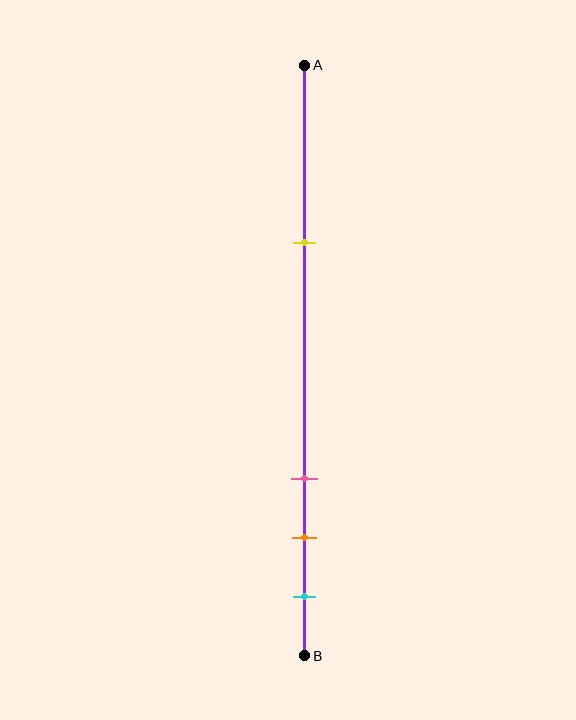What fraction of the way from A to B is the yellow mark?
The yellow mark is approximately 30% (0.3) of the way from A to B.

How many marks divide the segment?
There are 4 marks dividing the segment.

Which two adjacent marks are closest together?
The orange and cyan marks are the closest adjacent pair.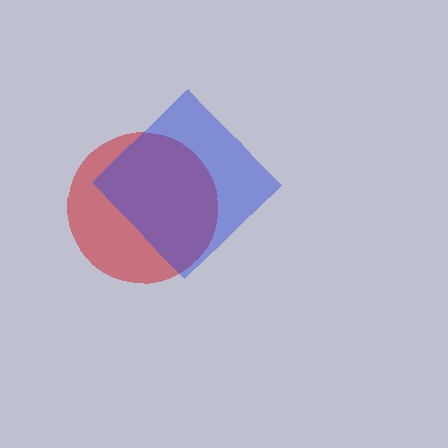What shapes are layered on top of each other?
The layered shapes are: a red circle, a blue diamond.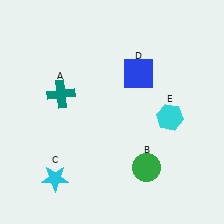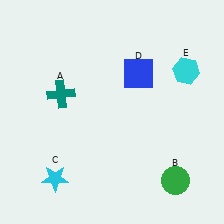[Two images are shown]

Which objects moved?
The objects that moved are: the green circle (B), the cyan hexagon (E).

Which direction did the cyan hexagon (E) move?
The cyan hexagon (E) moved up.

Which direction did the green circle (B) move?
The green circle (B) moved right.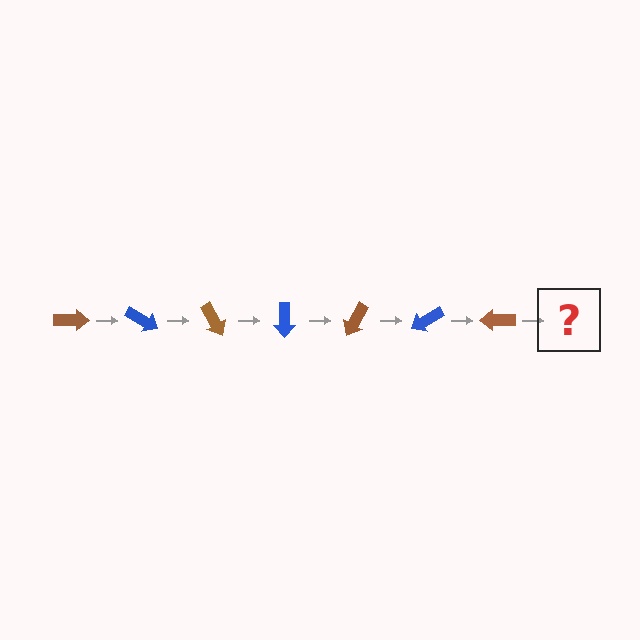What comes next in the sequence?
The next element should be a blue arrow, rotated 210 degrees from the start.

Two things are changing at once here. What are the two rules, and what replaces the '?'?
The two rules are that it rotates 30 degrees each step and the color cycles through brown and blue. The '?' should be a blue arrow, rotated 210 degrees from the start.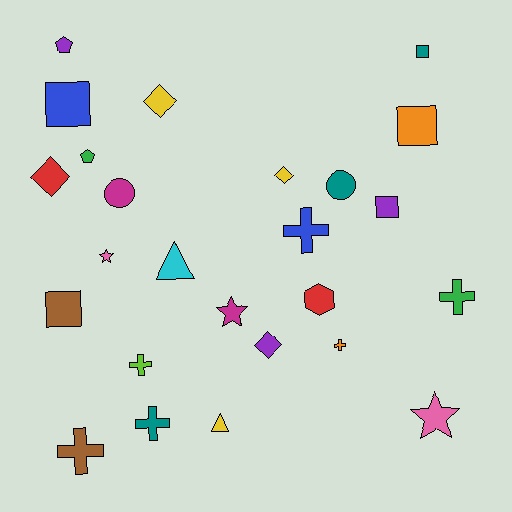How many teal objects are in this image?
There are 3 teal objects.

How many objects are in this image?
There are 25 objects.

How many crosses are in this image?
There are 6 crosses.